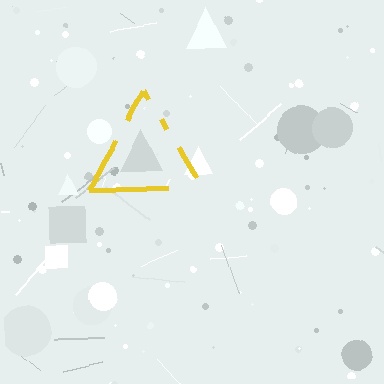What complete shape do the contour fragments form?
The contour fragments form a triangle.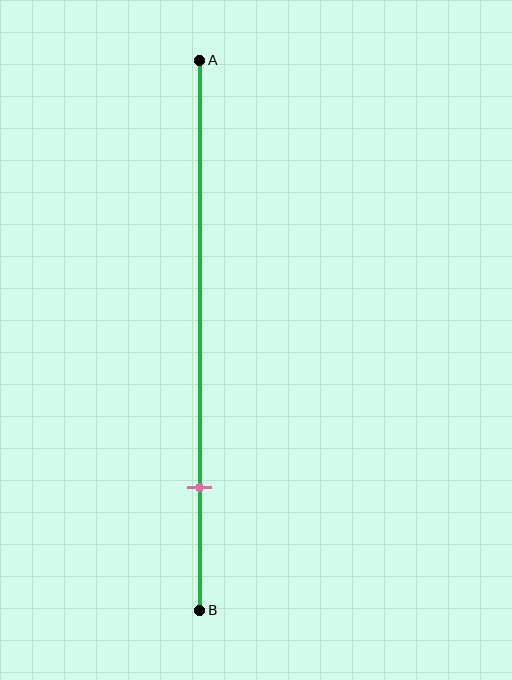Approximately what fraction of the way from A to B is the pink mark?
The pink mark is approximately 80% of the way from A to B.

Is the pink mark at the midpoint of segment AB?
No, the mark is at about 80% from A, not at the 50% midpoint.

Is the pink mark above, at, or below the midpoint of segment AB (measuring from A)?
The pink mark is below the midpoint of segment AB.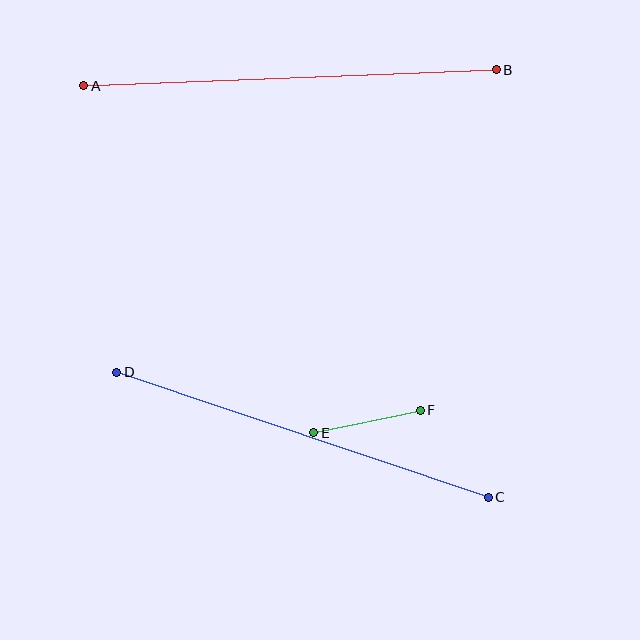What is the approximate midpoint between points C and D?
The midpoint is at approximately (303, 435) pixels.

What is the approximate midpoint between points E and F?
The midpoint is at approximately (367, 421) pixels.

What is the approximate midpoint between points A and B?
The midpoint is at approximately (290, 78) pixels.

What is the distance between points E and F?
The distance is approximately 109 pixels.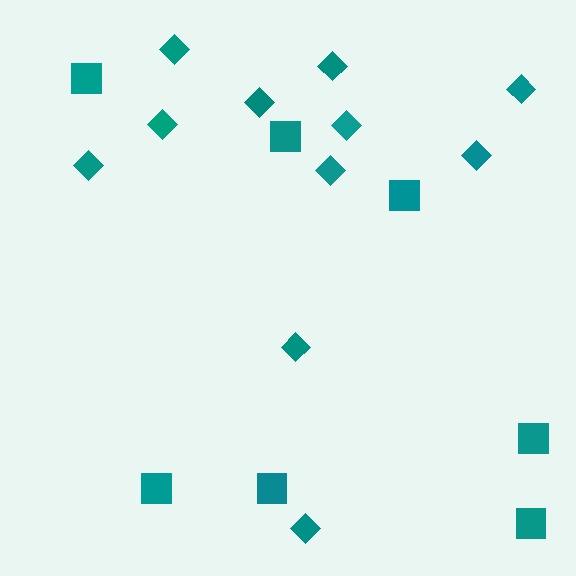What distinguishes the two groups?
There are 2 groups: one group of squares (7) and one group of diamonds (11).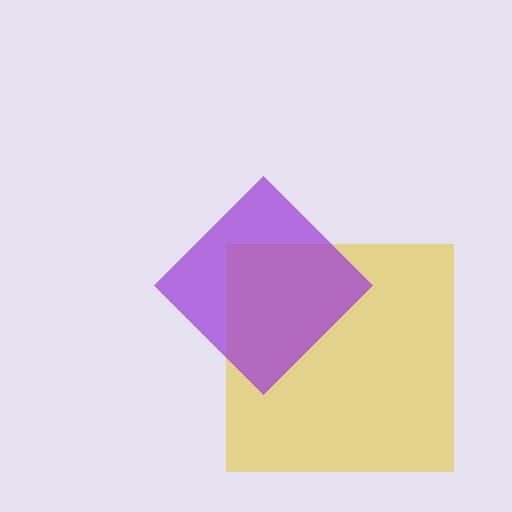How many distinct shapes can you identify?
There are 2 distinct shapes: a yellow square, a purple diamond.